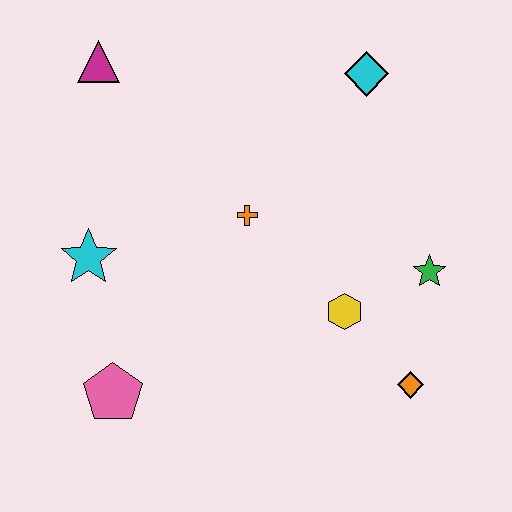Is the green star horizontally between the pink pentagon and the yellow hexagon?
No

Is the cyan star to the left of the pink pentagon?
Yes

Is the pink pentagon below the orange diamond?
Yes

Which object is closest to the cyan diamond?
The orange cross is closest to the cyan diamond.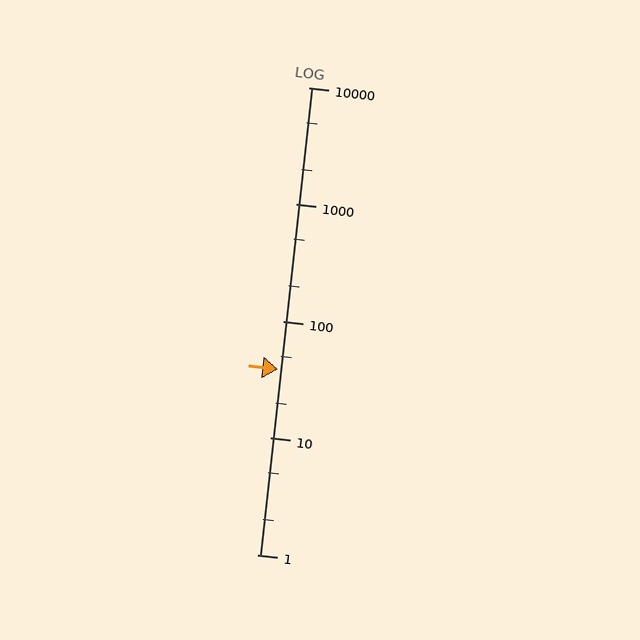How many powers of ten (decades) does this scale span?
The scale spans 4 decades, from 1 to 10000.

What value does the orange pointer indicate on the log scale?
The pointer indicates approximately 39.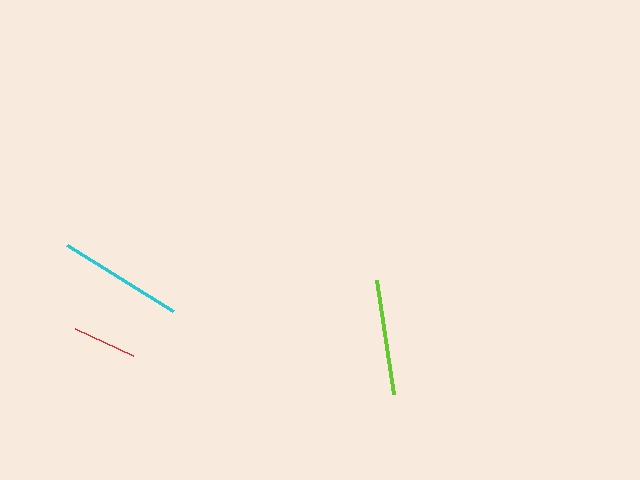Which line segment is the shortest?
The red line is the shortest at approximately 64 pixels.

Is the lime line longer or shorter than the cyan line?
The cyan line is longer than the lime line.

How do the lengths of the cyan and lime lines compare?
The cyan and lime lines are approximately the same length.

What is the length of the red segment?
The red segment is approximately 64 pixels long.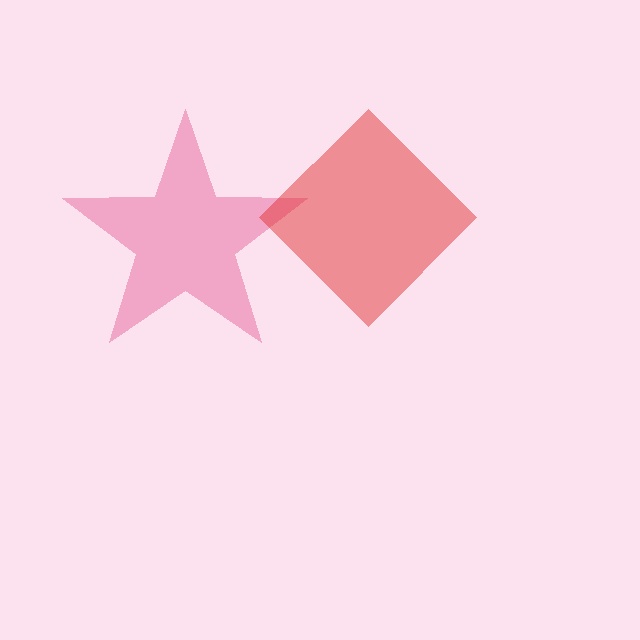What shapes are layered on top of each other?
The layered shapes are: a pink star, a red diamond.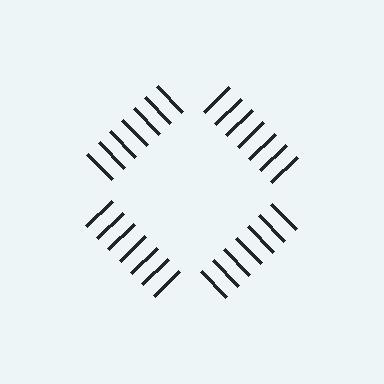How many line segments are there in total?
28 — 7 along each of the 4 edges.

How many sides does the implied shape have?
4 sides — the line-ends trace a square.